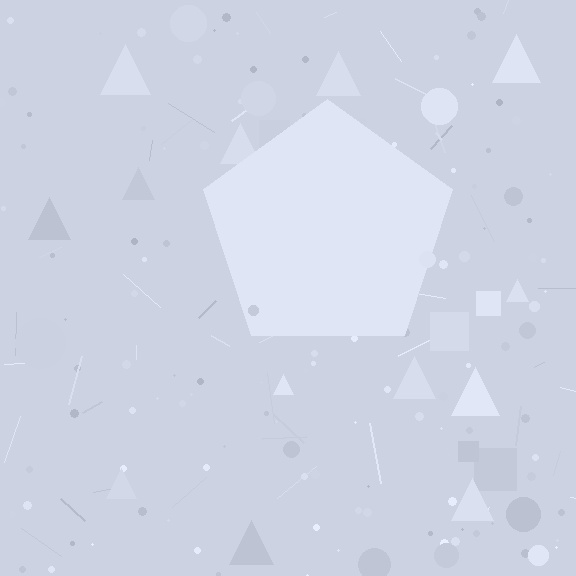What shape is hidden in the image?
A pentagon is hidden in the image.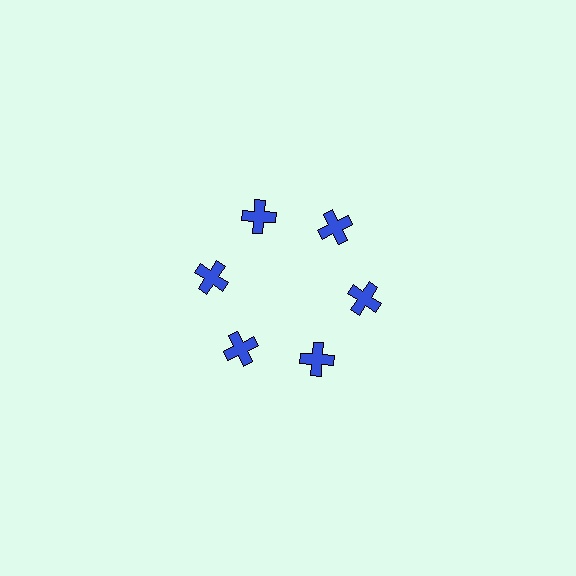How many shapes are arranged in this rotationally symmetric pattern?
There are 6 shapes, arranged in 6 groups of 1.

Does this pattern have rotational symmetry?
Yes, this pattern has 6-fold rotational symmetry. It looks the same after rotating 60 degrees around the center.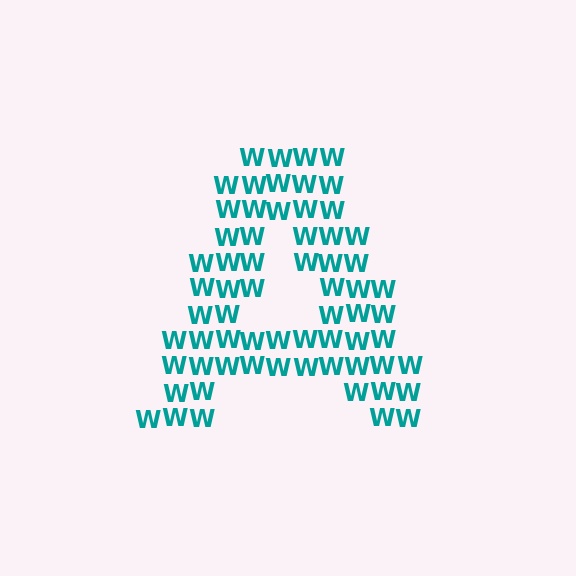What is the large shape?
The large shape is the letter A.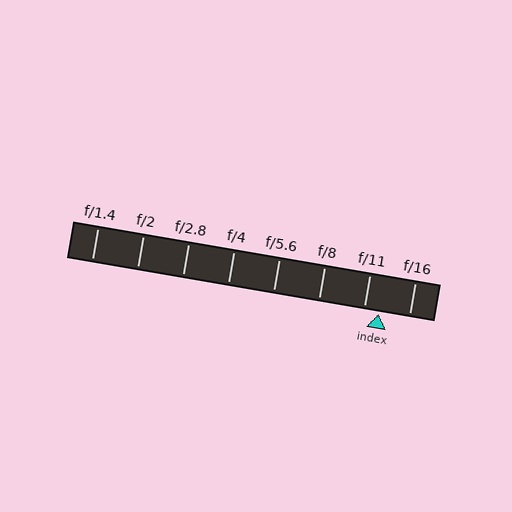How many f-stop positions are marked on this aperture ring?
There are 8 f-stop positions marked.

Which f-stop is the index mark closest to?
The index mark is closest to f/11.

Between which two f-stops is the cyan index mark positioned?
The index mark is between f/11 and f/16.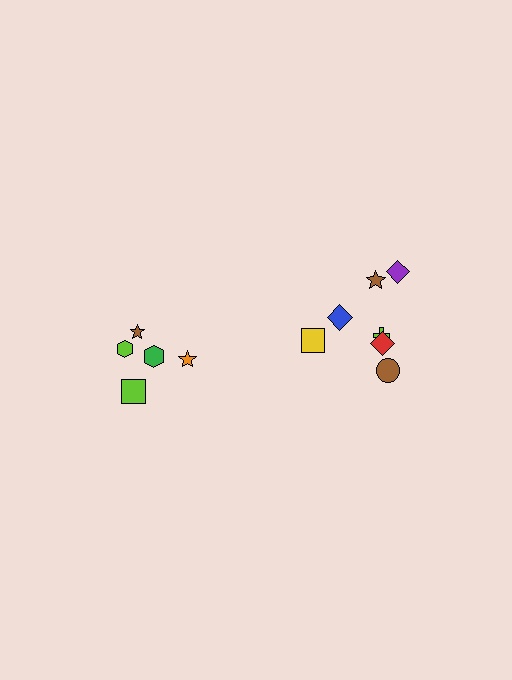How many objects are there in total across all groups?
There are 12 objects.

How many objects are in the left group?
There are 5 objects.